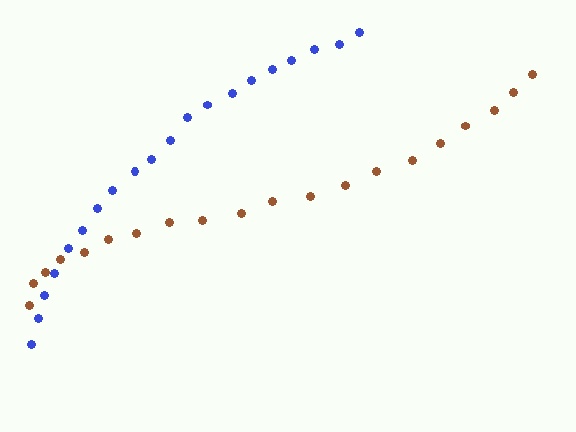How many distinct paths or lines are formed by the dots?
There are 2 distinct paths.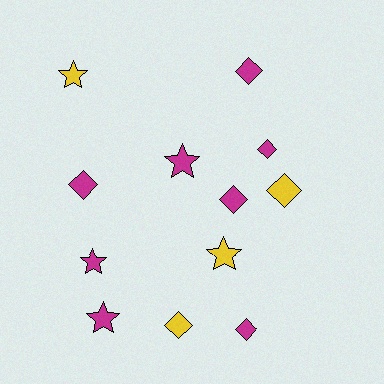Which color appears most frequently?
Magenta, with 8 objects.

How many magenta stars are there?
There are 3 magenta stars.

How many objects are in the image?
There are 12 objects.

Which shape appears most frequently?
Diamond, with 7 objects.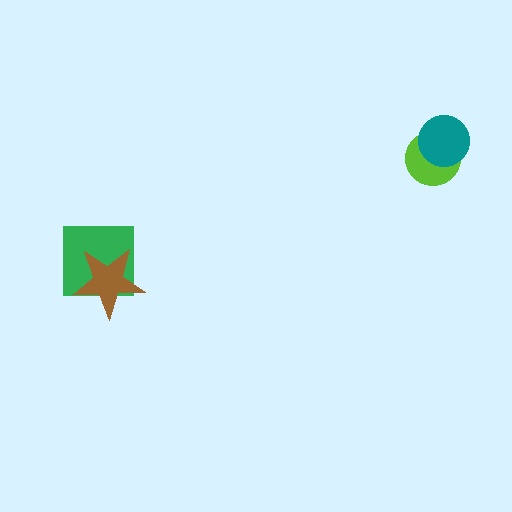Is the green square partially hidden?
Yes, it is partially covered by another shape.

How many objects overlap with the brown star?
1 object overlaps with the brown star.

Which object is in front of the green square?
The brown star is in front of the green square.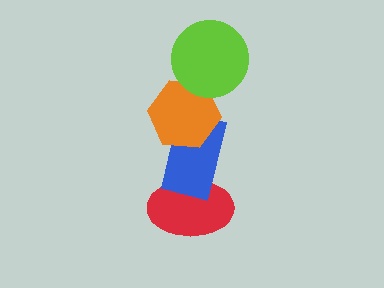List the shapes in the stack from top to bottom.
From top to bottom: the lime circle, the orange hexagon, the blue rectangle, the red ellipse.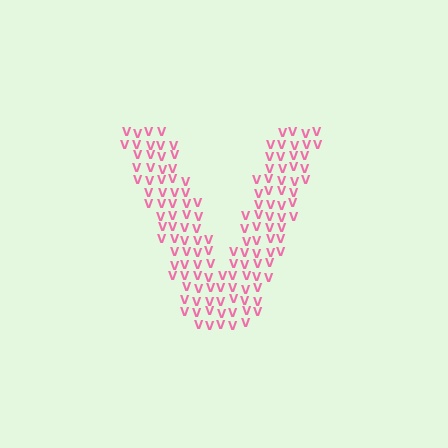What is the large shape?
The large shape is the letter V.